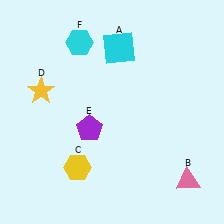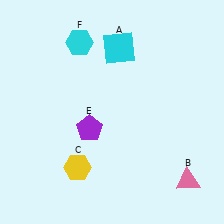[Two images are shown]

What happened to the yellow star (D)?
The yellow star (D) was removed in Image 2. It was in the top-left area of Image 1.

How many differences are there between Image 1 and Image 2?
There is 1 difference between the two images.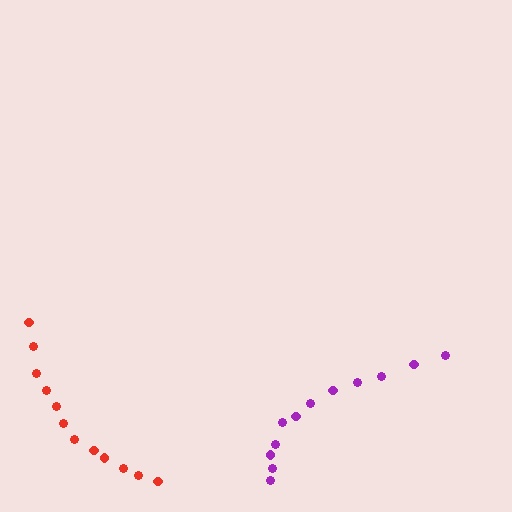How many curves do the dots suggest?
There are 2 distinct paths.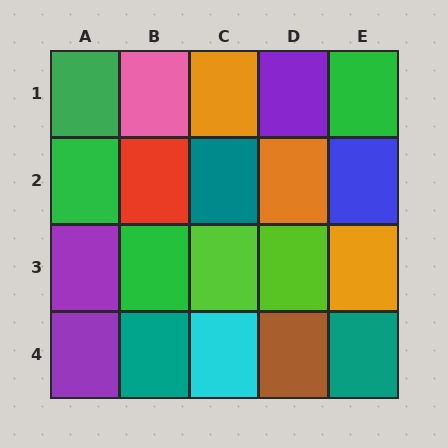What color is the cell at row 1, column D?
Purple.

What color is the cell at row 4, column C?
Cyan.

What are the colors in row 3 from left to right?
Purple, green, lime, lime, orange.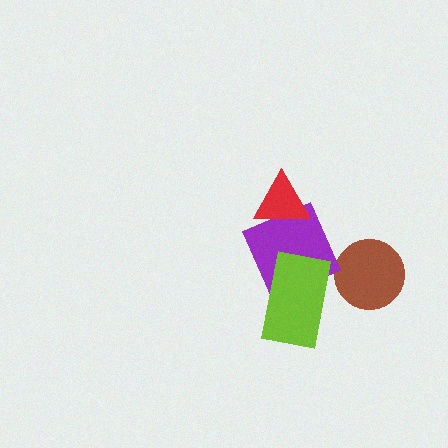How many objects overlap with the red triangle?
1 object overlaps with the red triangle.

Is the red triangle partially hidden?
No, no other shape covers it.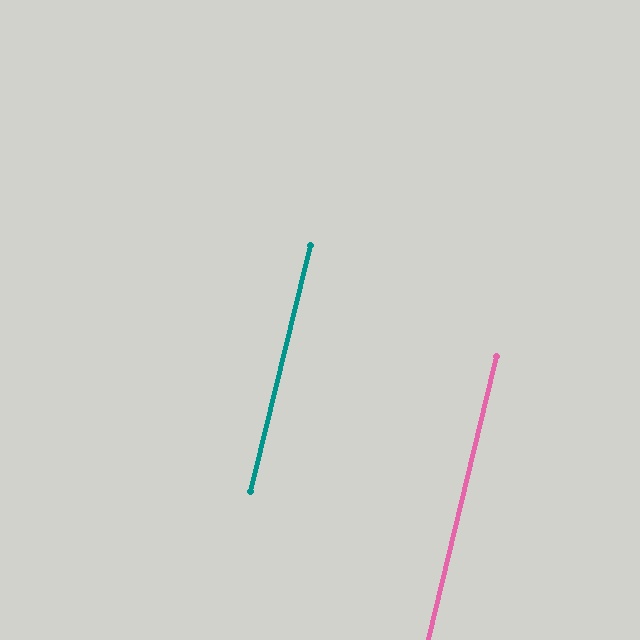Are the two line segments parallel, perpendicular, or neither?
Parallel — their directions differ by only 0.3°.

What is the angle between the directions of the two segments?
Approximately 0 degrees.